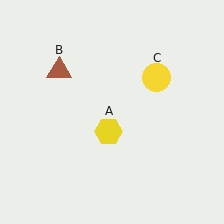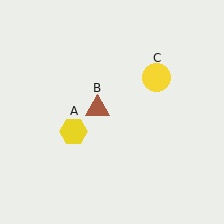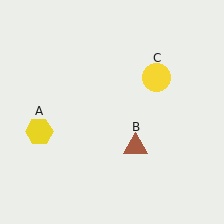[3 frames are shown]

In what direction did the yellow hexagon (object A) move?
The yellow hexagon (object A) moved left.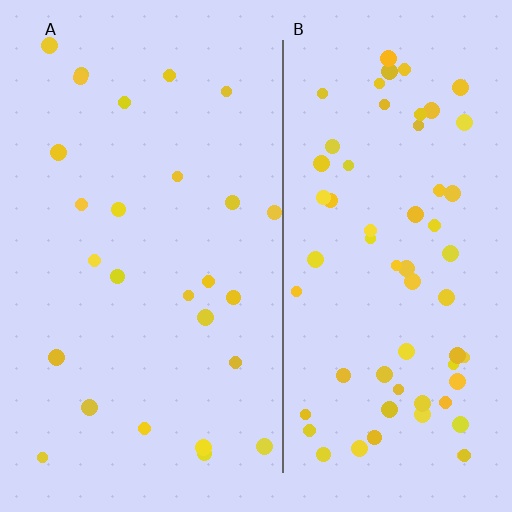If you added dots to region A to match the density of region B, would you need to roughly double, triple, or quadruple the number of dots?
Approximately double.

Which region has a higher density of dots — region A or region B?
B (the right).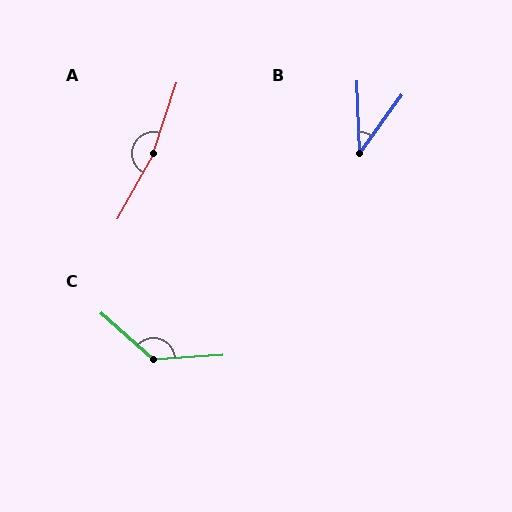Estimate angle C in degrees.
Approximately 135 degrees.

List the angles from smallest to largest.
B (38°), C (135°), A (169°).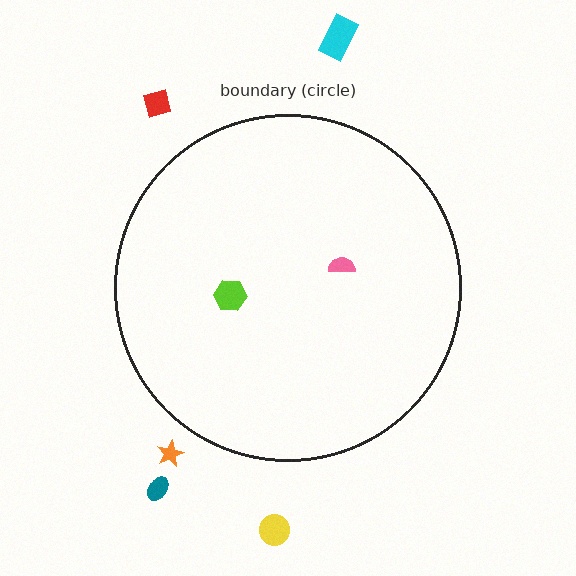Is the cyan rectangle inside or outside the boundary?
Outside.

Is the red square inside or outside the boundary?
Outside.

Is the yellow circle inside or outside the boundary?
Outside.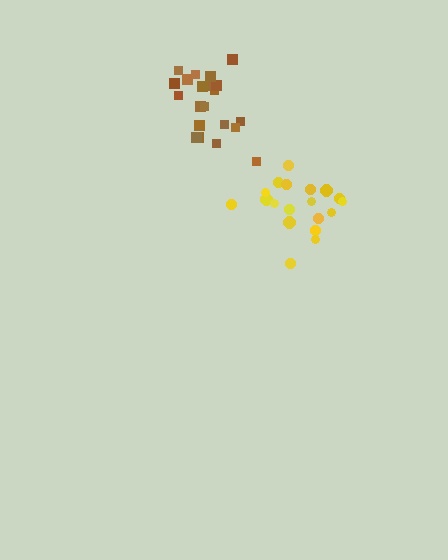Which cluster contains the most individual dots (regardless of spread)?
Brown (21).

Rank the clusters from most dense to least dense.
brown, yellow.